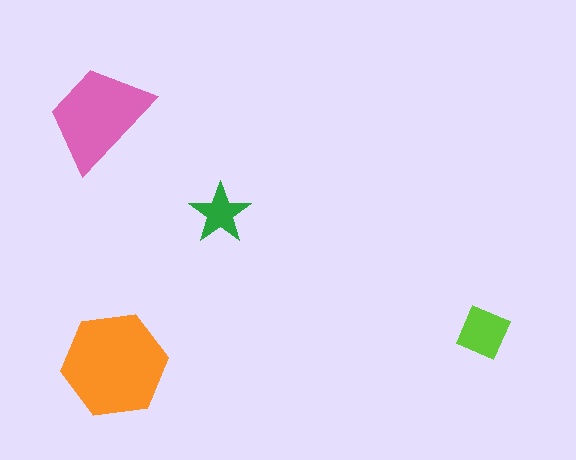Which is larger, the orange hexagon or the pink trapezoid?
The orange hexagon.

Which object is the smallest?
The green star.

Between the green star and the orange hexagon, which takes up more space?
The orange hexagon.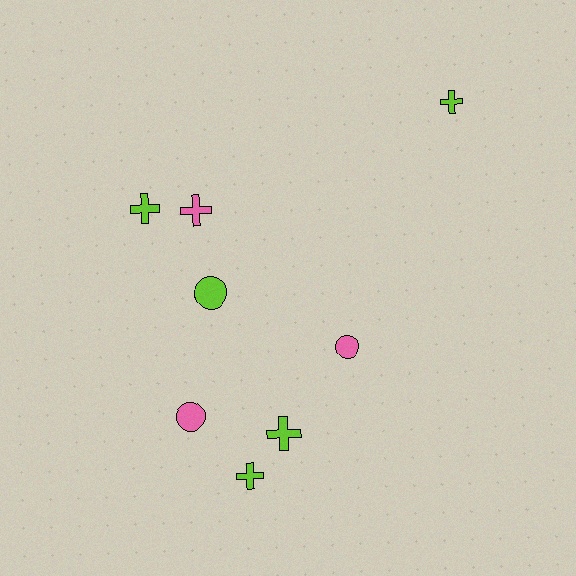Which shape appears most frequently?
Cross, with 5 objects.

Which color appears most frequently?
Lime, with 5 objects.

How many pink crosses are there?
There is 1 pink cross.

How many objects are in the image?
There are 8 objects.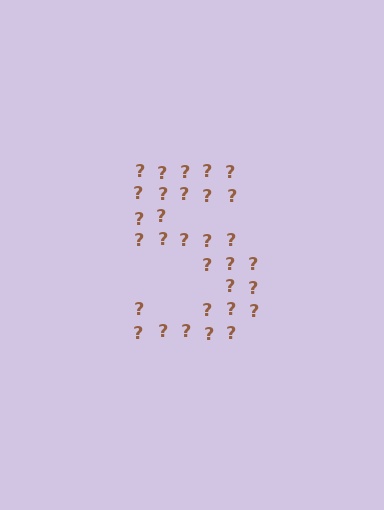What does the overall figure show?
The overall figure shows the digit 5.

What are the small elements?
The small elements are question marks.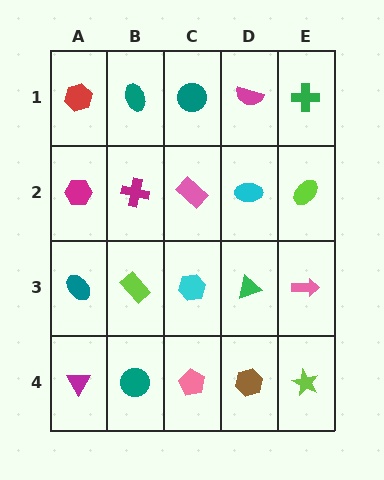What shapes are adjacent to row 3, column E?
A lime ellipse (row 2, column E), a lime star (row 4, column E), a green triangle (row 3, column D).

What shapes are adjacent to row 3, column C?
A pink rectangle (row 2, column C), a pink pentagon (row 4, column C), a lime rectangle (row 3, column B), a green triangle (row 3, column D).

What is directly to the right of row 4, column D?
A lime star.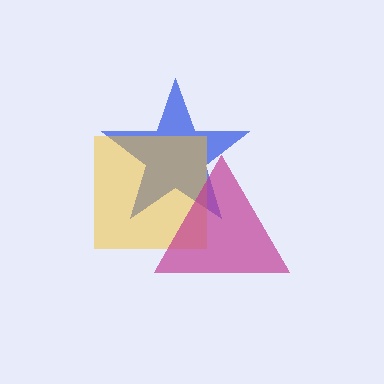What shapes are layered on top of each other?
The layered shapes are: a blue star, a yellow square, a magenta triangle.